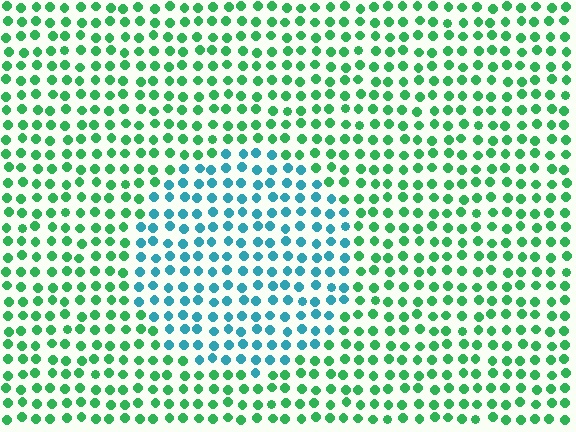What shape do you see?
I see a circle.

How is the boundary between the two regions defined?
The boundary is defined purely by a slight shift in hue (about 51 degrees). Spacing, size, and orientation are identical on both sides.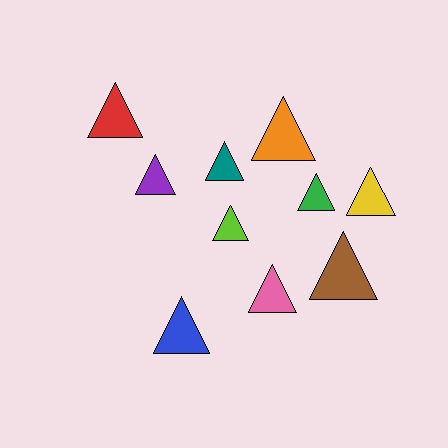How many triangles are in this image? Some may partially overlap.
There are 10 triangles.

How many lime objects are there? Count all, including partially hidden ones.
There is 1 lime object.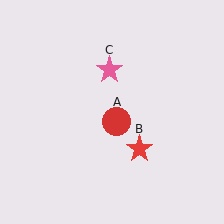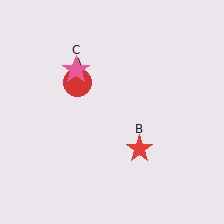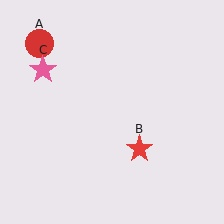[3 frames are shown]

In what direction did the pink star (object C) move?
The pink star (object C) moved left.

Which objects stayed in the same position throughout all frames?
Red star (object B) remained stationary.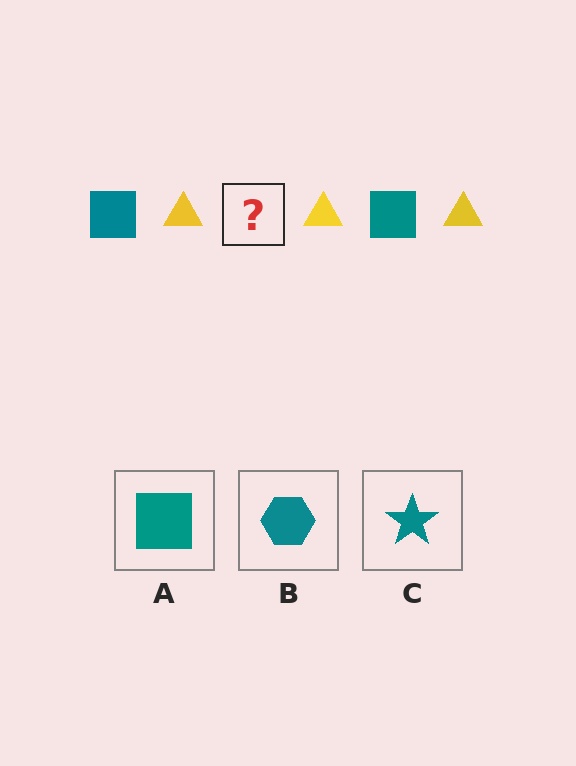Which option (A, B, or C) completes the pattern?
A.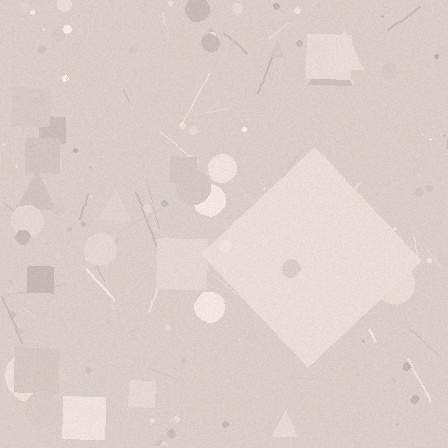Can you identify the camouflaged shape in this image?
The camouflaged shape is a diamond.